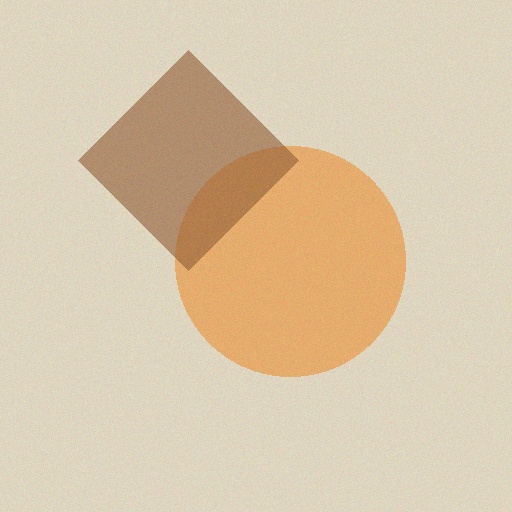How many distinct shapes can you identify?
There are 2 distinct shapes: an orange circle, a brown diamond.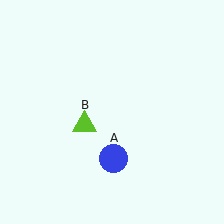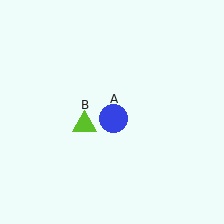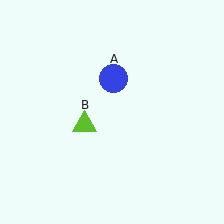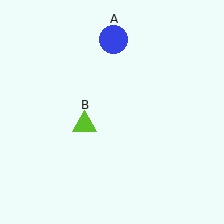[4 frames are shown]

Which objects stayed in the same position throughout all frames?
Lime triangle (object B) remained stationary.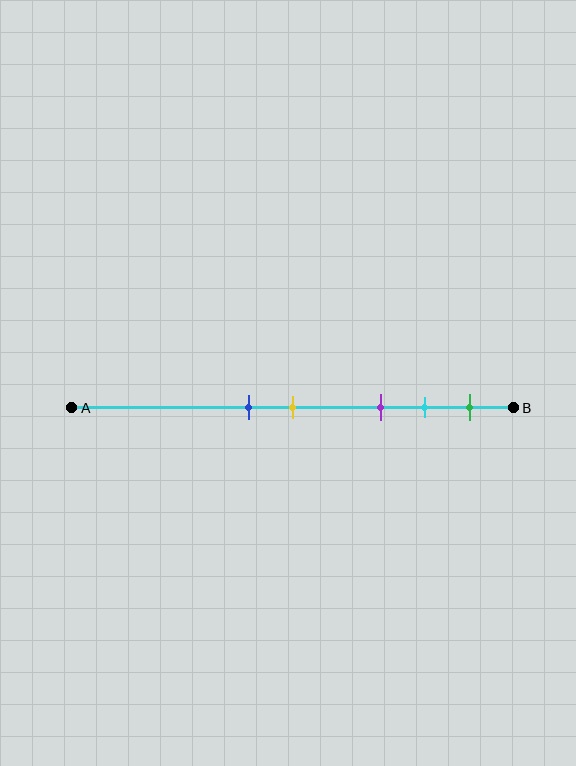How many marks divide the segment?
There are 5 marks dividing the segment.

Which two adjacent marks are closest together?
The blue and yellow marks are the closest adjacent pair.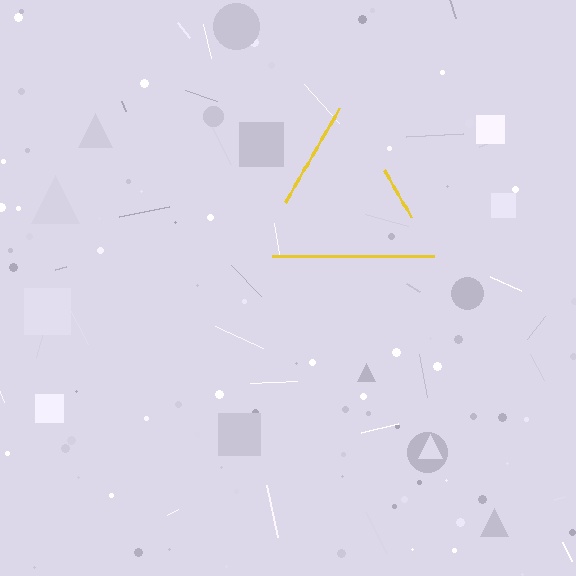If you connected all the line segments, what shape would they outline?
They would outline a triangle.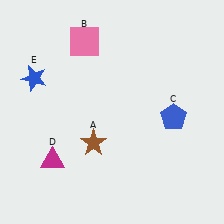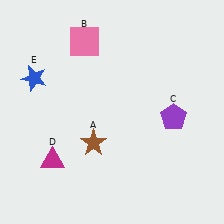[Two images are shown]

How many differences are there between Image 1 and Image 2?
There is 1 difference between the two images.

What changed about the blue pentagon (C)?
In Image 1, C is blue. In Image 2, it changed to purple.